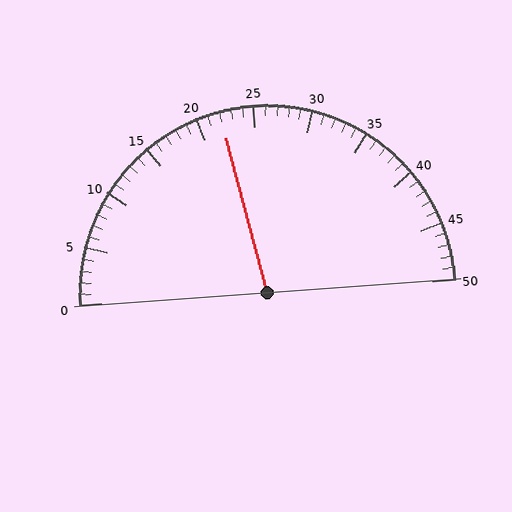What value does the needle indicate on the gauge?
The needle indicates approximately 22.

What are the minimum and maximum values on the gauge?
The gauge ranges from 0 to 50.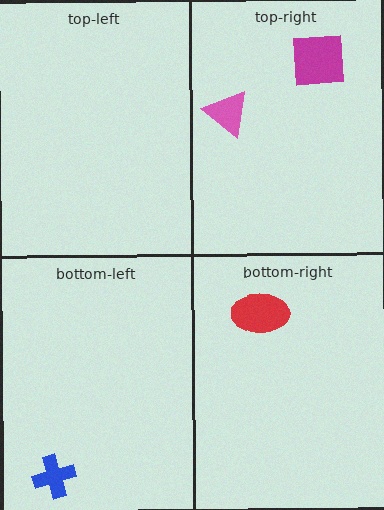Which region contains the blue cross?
The bottom-left region.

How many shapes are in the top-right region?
2.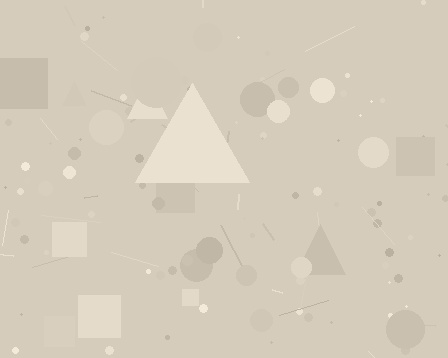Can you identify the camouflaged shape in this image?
The camouflaged shape is a triangle.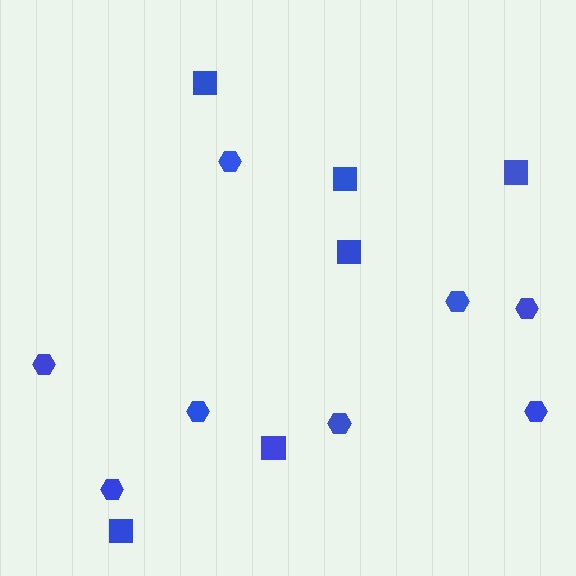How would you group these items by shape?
There are 2 groups: one group of squares (6) and one group of hexagons (8).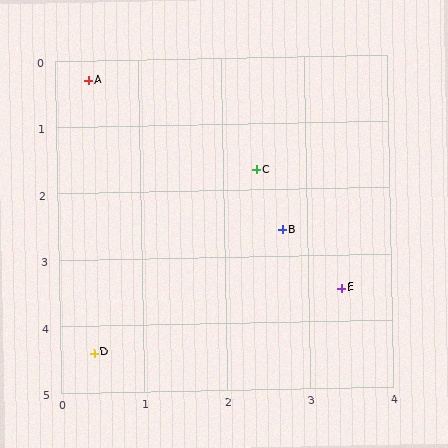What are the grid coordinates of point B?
Point B is at approximately (2.7, 2.6).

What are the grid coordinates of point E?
Point E is at approximately (3.4, 3.5).